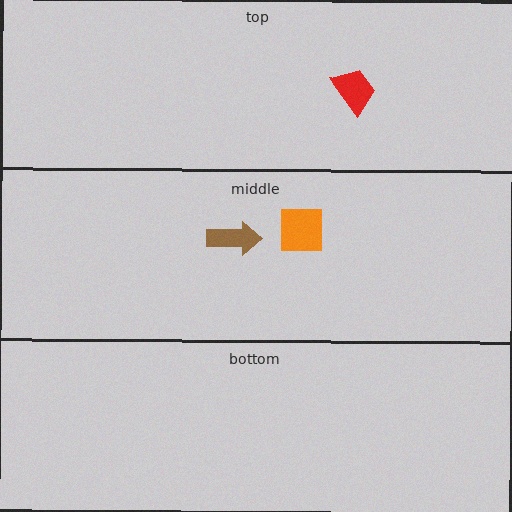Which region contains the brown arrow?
The middle region.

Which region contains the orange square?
The middle region.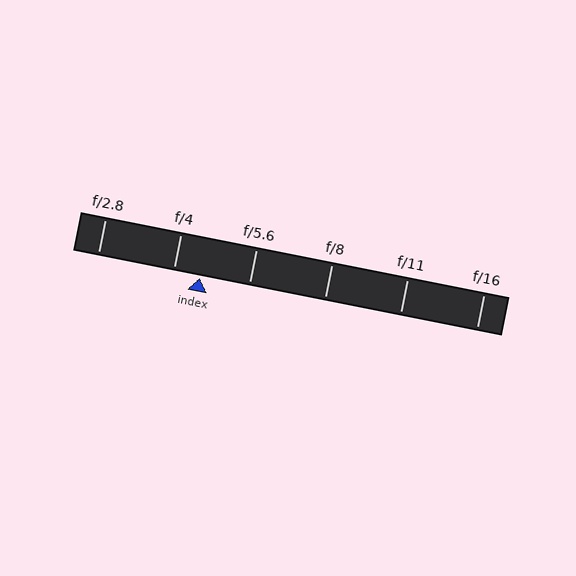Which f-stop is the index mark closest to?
The index mark is closest to f/4.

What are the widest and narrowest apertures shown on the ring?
The widest aperture shown is f/2.8 and the narrowest is f/16.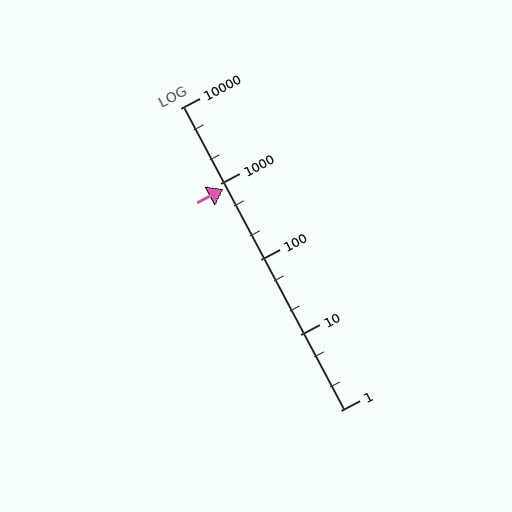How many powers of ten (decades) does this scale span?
The scale spans 4 decades, from 1 to 10000.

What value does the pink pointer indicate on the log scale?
The pointer indicates approximately 840.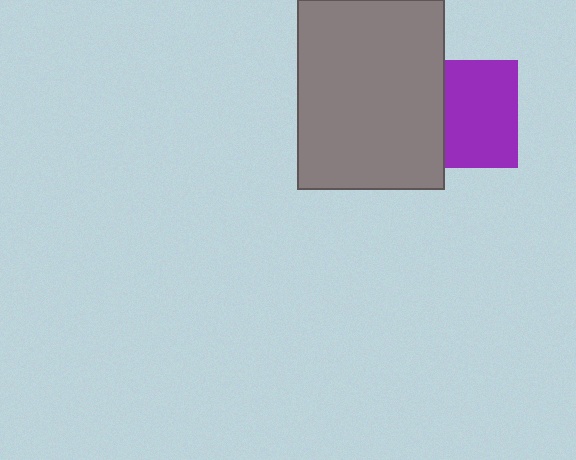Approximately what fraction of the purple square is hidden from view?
Roughly 33% of the purple square is hidden behind the gray rectangle.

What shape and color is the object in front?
The object in front is a gray rectangle.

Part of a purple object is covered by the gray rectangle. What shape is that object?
It is a square.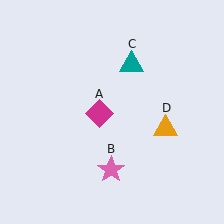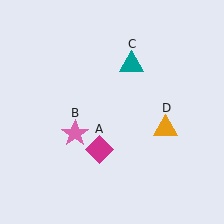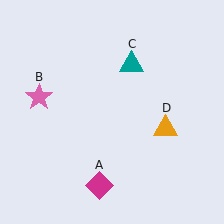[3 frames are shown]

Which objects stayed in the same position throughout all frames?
Teal triangle (object C) and orange triangle (object D) remained stationary.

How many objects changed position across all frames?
2 objects changed position: magenta diamond (object A), pink star (object B).